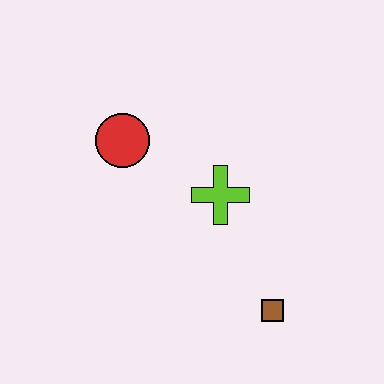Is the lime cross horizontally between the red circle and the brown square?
Yes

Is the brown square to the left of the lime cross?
No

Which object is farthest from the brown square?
The red circle is farthest from the brown square.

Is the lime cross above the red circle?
No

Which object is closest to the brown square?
The lime cross is closest to the brown square.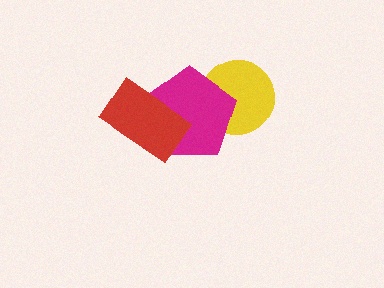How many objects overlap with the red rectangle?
1 object overlaps with the red rectangle.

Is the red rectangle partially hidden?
No, no other shape covers it.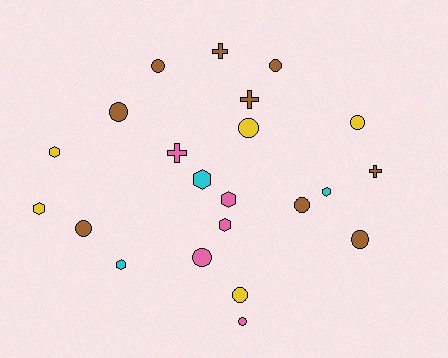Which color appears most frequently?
Brown, with 9 objects.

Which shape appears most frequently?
Circle, with 11 objects.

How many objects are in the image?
There are 22 objects.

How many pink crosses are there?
There is 1 pink cross.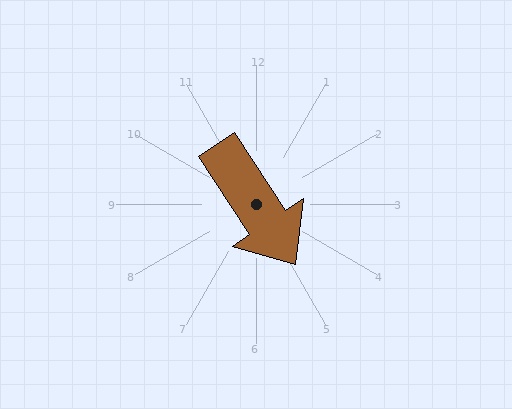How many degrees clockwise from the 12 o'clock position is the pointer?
Approximately 146 degrees.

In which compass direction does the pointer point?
Southeast.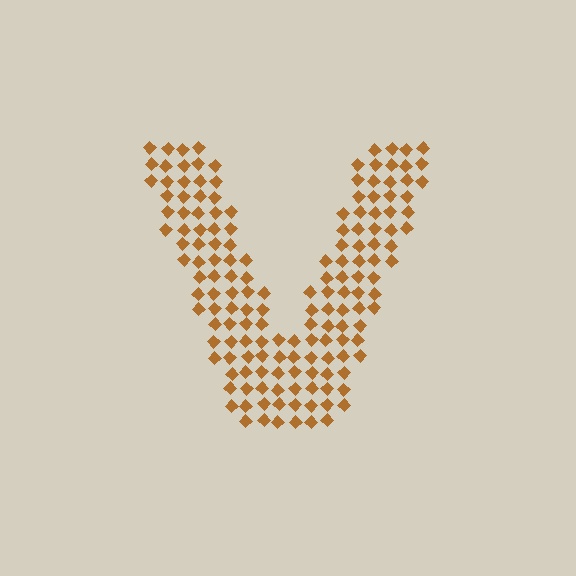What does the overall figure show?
The overall figure shows the letter V.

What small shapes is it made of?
It is made of small diamonds.